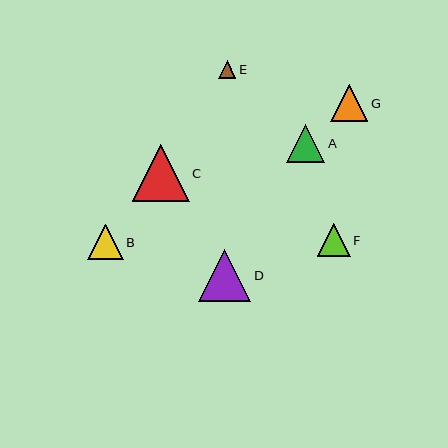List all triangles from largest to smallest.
From largest to smallest: C, D, A, G, B, F, E.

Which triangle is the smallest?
Triangle E is the smallest with a size of approximately 18 pixels.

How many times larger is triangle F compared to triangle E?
Triangle F is approximately 1.9 times the size of triangle E.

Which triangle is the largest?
Triangle C is the largest with a size of approximately 57 pixels.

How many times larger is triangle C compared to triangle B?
Triangle C is approximately 1.6 times the size of triangle B.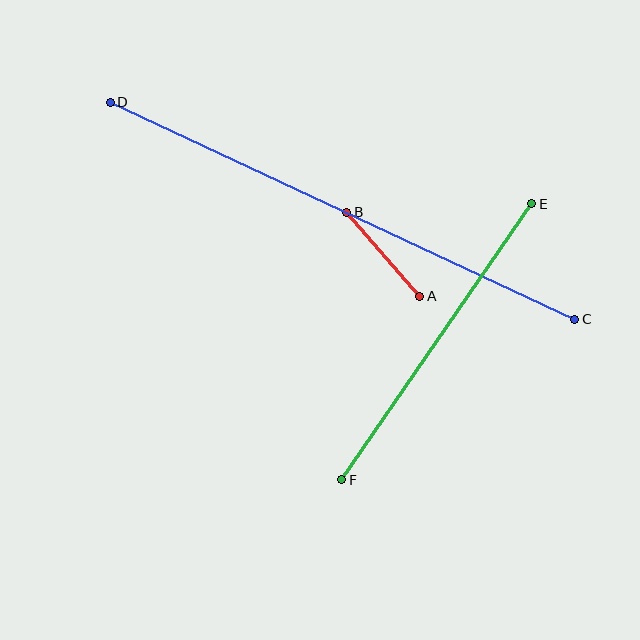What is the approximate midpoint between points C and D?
The midpoint is at approximately (343, 211) pixels.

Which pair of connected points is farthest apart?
Points C and D are farthest apart.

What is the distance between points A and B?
The distance is approximately 111 pixels.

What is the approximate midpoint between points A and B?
The midpoint is at approximately (383, 254) pixels.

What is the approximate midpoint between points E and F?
The midpoint is at approximately (437, 342) pixels.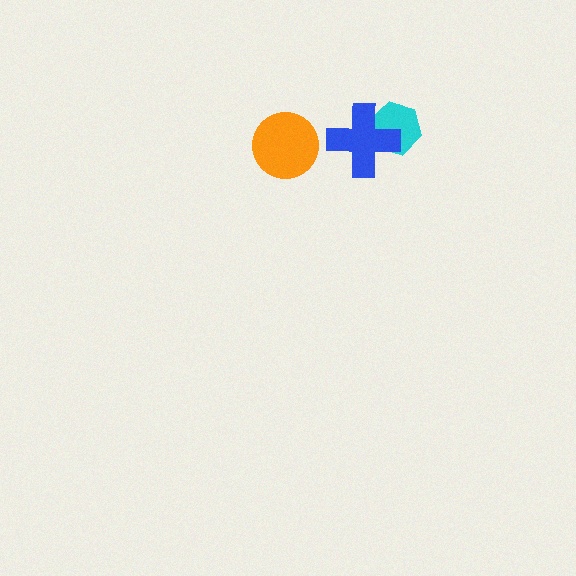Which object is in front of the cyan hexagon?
The blue cross is in front of the cyan hexagon.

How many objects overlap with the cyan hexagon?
1 object overlaps with the cyan hexagon.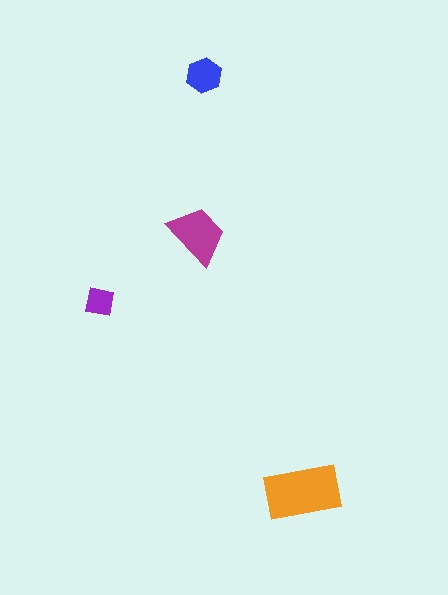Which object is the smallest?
The purple square.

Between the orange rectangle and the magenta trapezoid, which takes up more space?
The orange rectangle.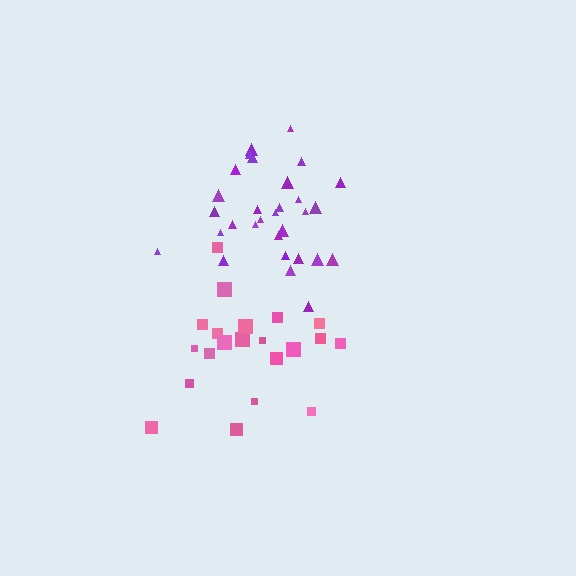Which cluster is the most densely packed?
Purple.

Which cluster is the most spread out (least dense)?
Pink.